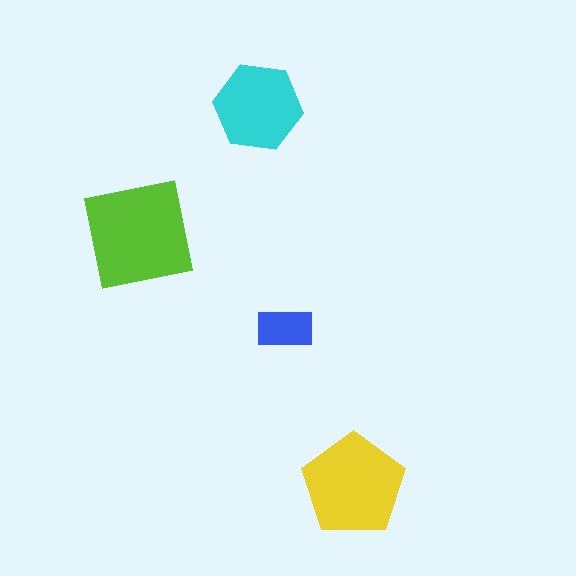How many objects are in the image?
There are 4 objects in the image.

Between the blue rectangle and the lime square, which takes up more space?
The lime square.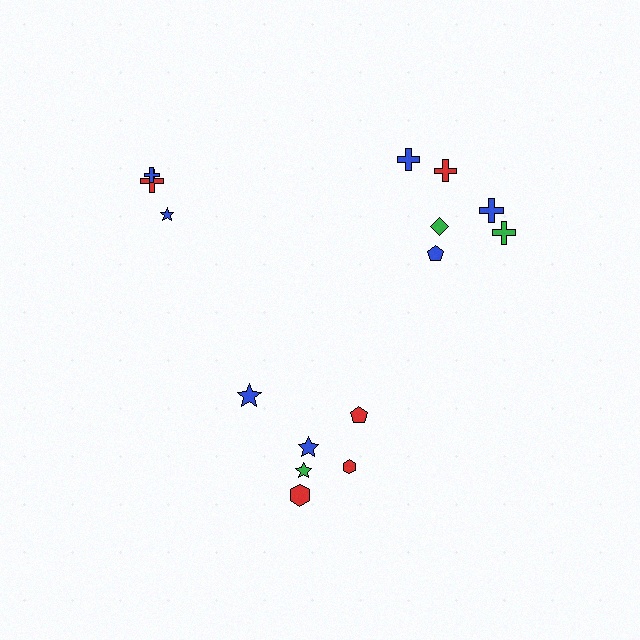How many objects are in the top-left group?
There are 3 objects.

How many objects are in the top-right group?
There are 6 objects.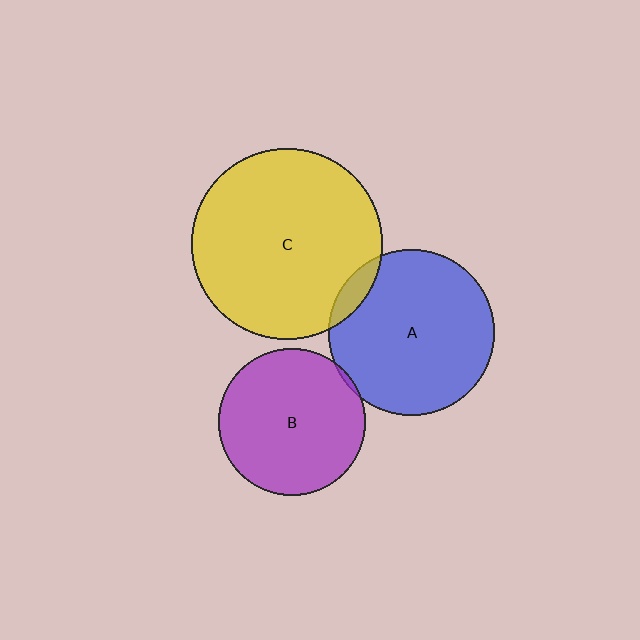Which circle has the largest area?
Circle C (yellow).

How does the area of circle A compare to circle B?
Approximately 1.3 times.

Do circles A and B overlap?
Yes.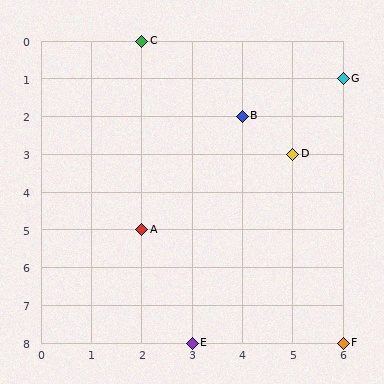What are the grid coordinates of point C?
Point C is at grid coordinates (2, 0).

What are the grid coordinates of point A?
Point A is at grid coordinates (2, 5).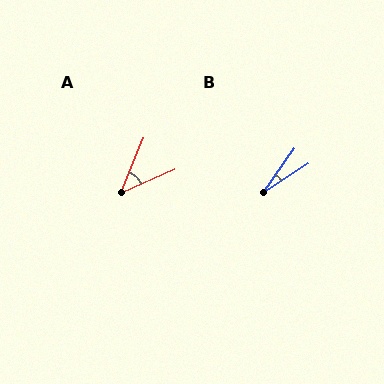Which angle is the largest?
A, at approximately 44 degrees.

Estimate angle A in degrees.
Approximately 44 degrees.